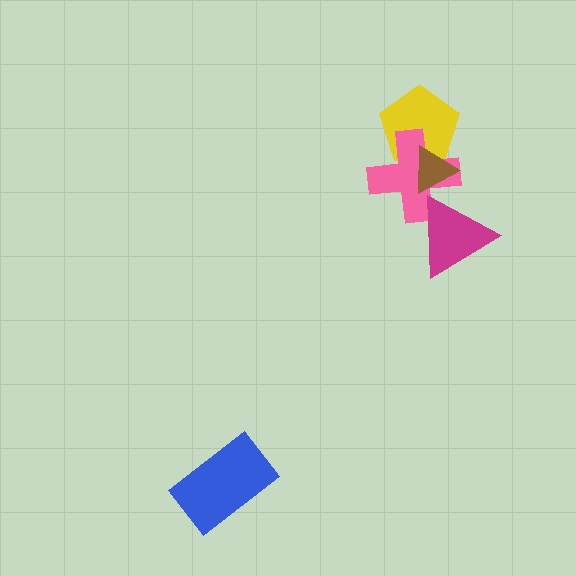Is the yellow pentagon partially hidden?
Yes, it is partially covered by another shape.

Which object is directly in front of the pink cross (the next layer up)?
The magenta triangle is directly in front of the pink cross.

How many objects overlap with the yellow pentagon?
2 objects overlap with the yellow pentagon.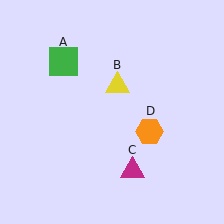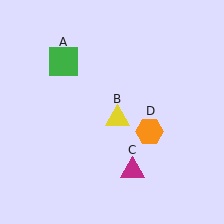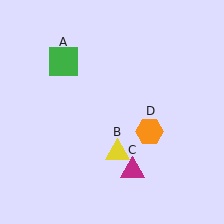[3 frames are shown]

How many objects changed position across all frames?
1 object changed position: yellow triangle (object B).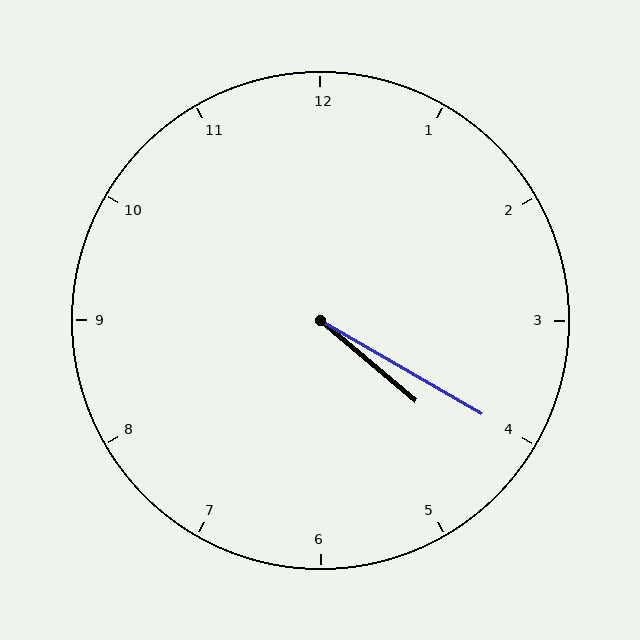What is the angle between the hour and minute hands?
Approximately 10 degrees.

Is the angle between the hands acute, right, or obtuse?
It is acute.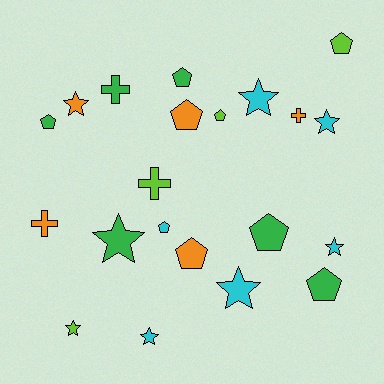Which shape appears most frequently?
Pentagon, with 9 objects.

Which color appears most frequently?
Cyan, with 6 objects.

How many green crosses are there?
There is 1 green cross.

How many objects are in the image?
There are 21 objects.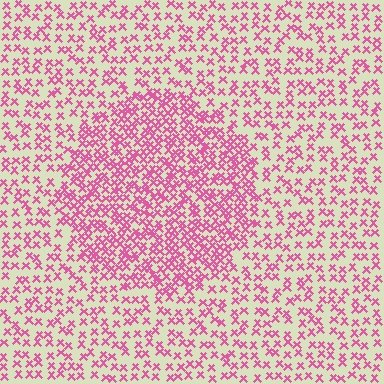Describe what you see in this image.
The image contains small pink elements arranged at two different densities. A circle-shaped region is visible where the elements are more densely packed than the surrounding area.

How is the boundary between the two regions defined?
The boundary is defined by a change in element density (approximately 2.0x ratio). All elements are the same color, size, and shape.